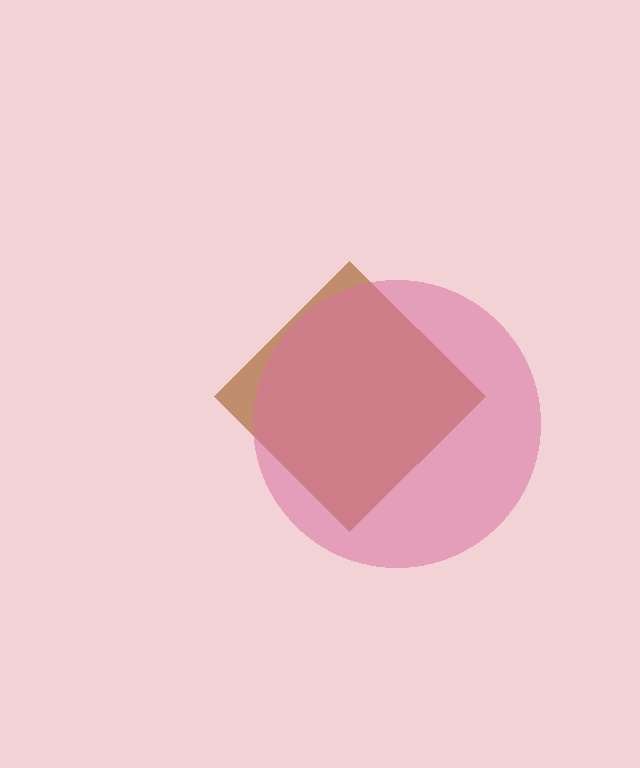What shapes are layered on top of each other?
The layered shapes are: a brown diamond, a pink circle.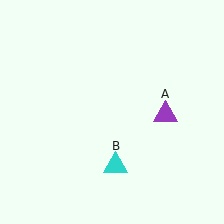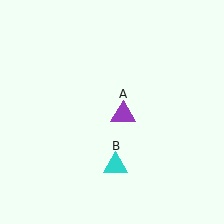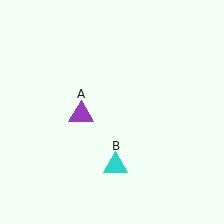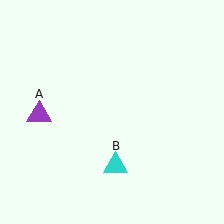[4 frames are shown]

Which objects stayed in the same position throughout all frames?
Cyan triangle (object B) remained stationary.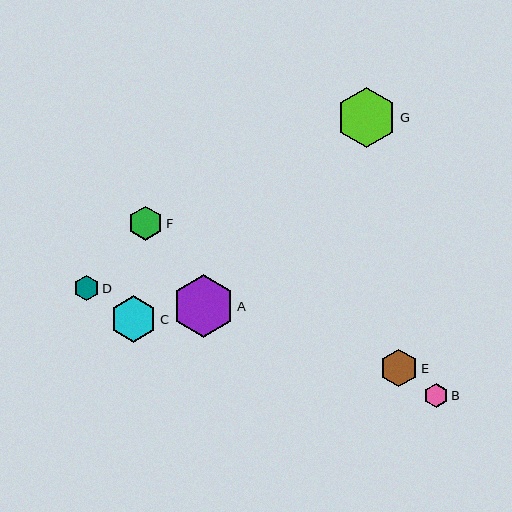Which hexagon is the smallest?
Hexagon B is the smallest with a size of approximately 24 pixels.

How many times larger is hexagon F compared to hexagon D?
Hexagon F is approximately 1.4 times the size of hexagon D.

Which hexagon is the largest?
Hexagon A is the largest with a size of approximately 62 pixels.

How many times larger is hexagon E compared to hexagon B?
Hexagon E is approximately 1.6 times the size of hexagon B.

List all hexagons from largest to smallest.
From largest to smallest: A, G, C, E, F, D, B.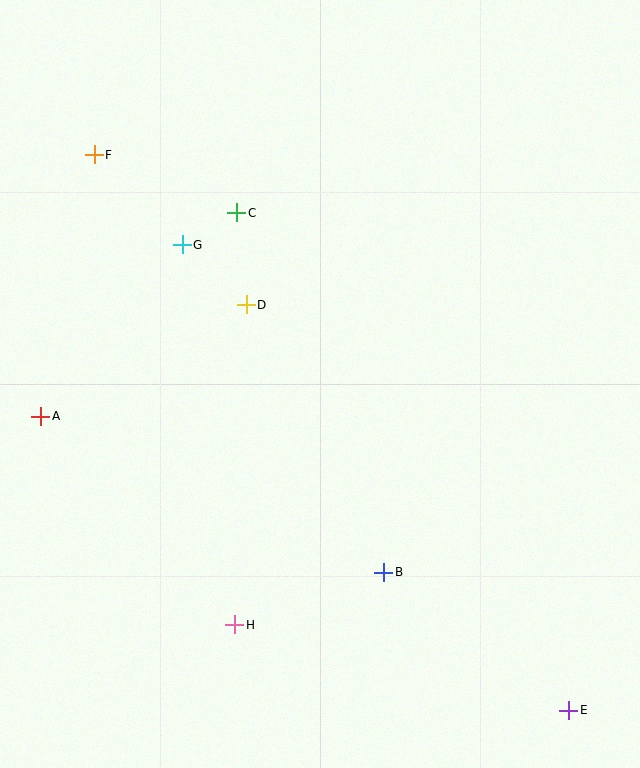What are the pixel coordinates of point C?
Point C is at (237, 213).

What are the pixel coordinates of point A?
Point A is at (41, 416).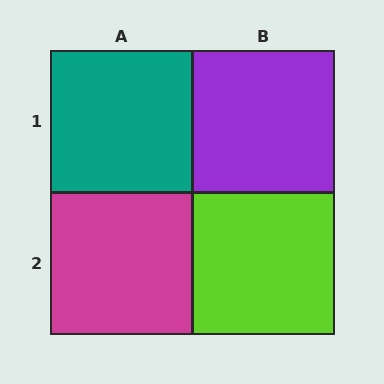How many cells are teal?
1 cell is teal.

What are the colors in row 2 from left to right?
Magenta, lime.